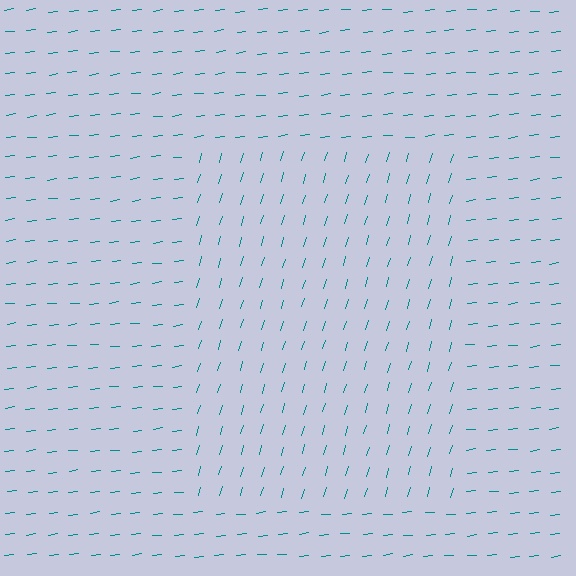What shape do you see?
I see a rectangle.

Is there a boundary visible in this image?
Yes, there is a texture boundary formed by a change in line orientation.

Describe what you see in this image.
The image is filled with small teal line segments. A rectangle region in the image has lines oriented differently from the surrounding lines, creating a visible texture boundary.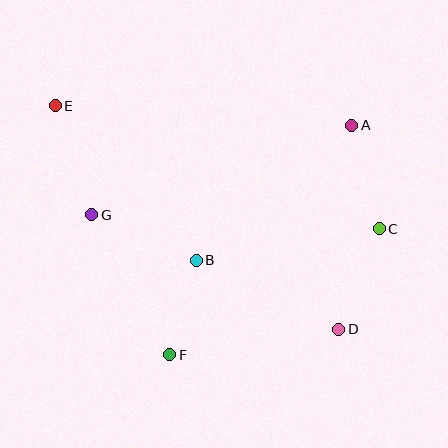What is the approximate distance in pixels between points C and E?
The distance between C and E is approximately 347 pixels.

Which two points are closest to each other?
Points B and F are closest to each other.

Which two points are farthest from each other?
Points D and E are farthest from each other.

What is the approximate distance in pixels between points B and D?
The distance between B and D is approximately 158 pixels.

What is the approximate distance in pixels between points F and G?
The distance between F and G is approximately 160 pixels.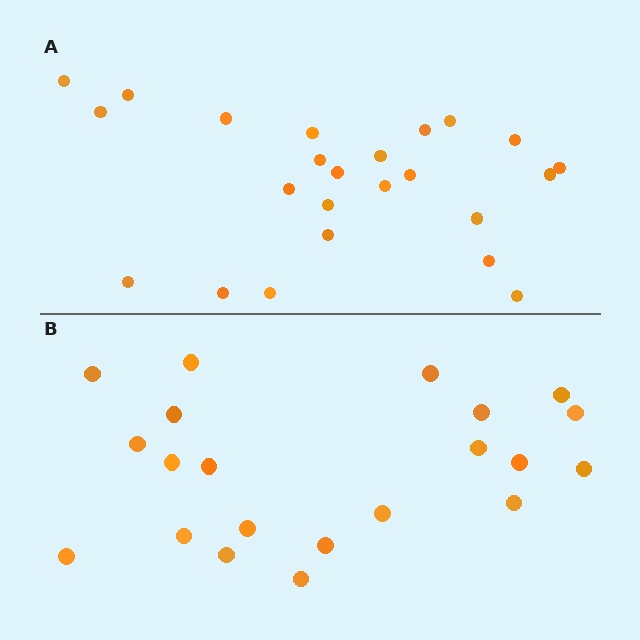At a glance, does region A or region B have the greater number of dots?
Region A (the top region) has more dots.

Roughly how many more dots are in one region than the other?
Region A has just a few more — roughly 2 or 3 more dots than region B.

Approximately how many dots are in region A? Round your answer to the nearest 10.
About 20 dots. (The exact count is 24, which rounds to 20.)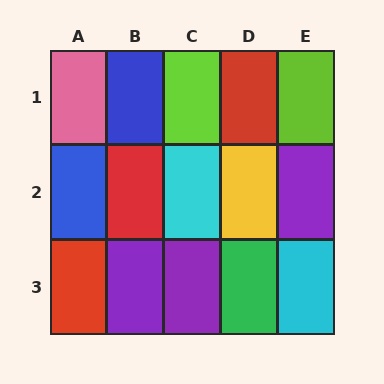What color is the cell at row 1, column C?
Lime.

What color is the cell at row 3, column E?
Cyan.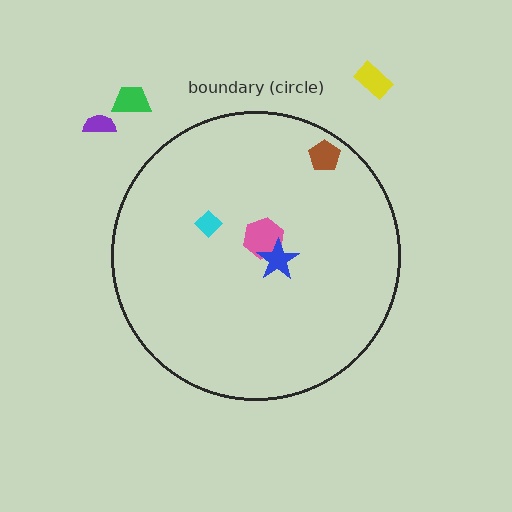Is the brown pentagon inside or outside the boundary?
Inside.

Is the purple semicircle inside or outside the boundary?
Outside.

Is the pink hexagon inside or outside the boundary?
Inside.